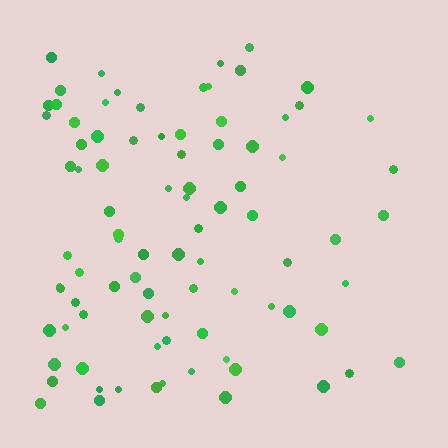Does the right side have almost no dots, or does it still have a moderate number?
Still a moderate number, just noticeably fewer than the left.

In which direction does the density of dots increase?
From right to left, with the left side densest.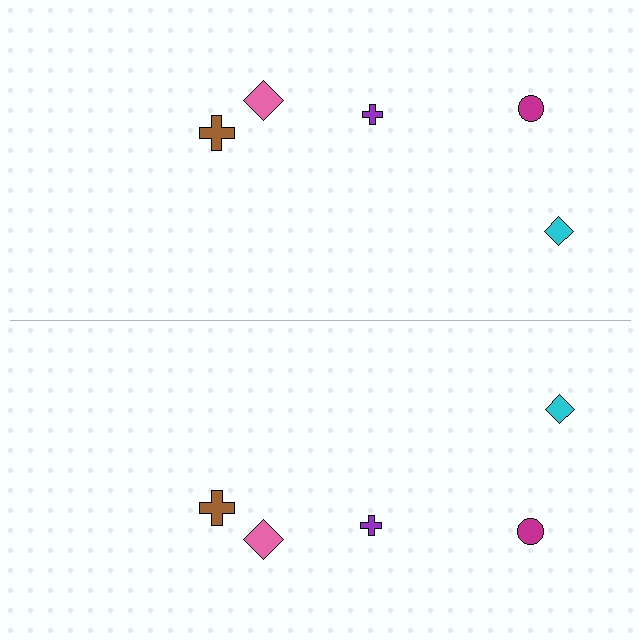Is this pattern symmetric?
Yes, this pattern has bilateral (reflection) symmetry.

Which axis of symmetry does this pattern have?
The pattern has a horizontal axis of symmetry running through the center of the image.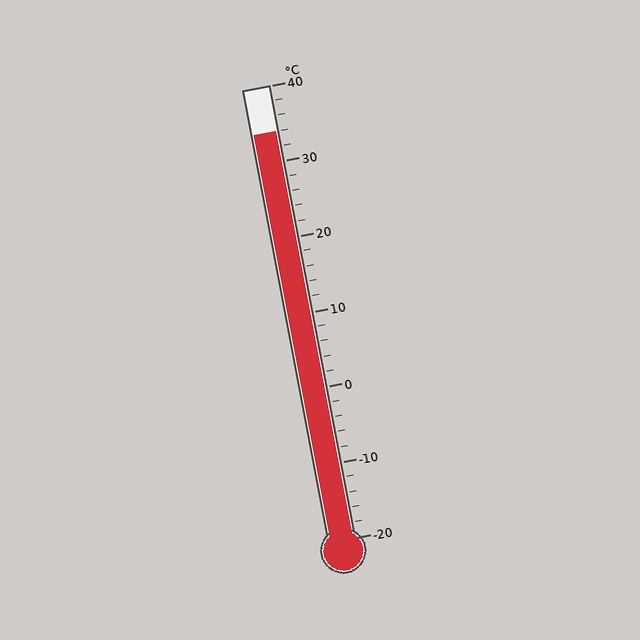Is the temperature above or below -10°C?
The temperature is above -10°C.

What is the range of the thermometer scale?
The thermometer scale ranges from -20°C to 40°C.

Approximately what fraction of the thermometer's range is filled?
The thermometer is filled to approximately 90% of its range.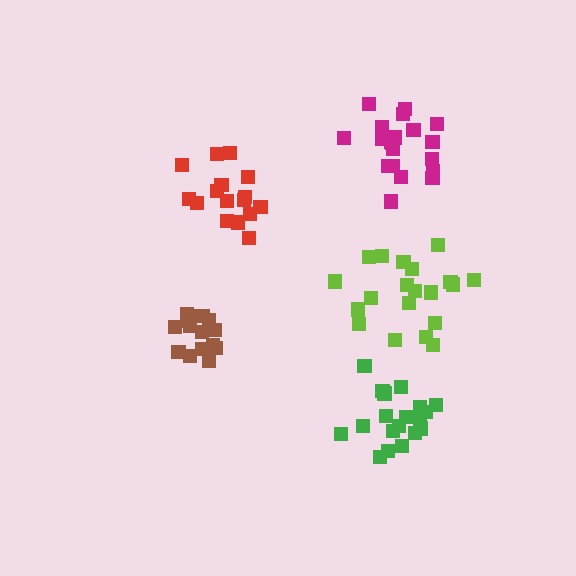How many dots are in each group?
Group 1: 16 dots, Group 2: 21 dots, Group 3: 15 dots, Group 4: 20 dots, Group 5: 21 dots (93 total).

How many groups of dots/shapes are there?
There are 5 groups.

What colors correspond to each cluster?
The clusters are colored: red, lime, brown, green, magenta.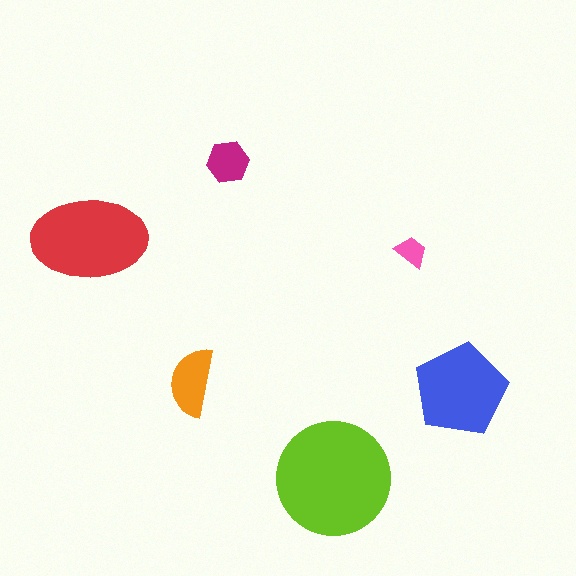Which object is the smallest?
The pink trapezoid.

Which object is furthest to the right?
The blue pentagon is rightmost.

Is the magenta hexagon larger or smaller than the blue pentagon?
Smaller.